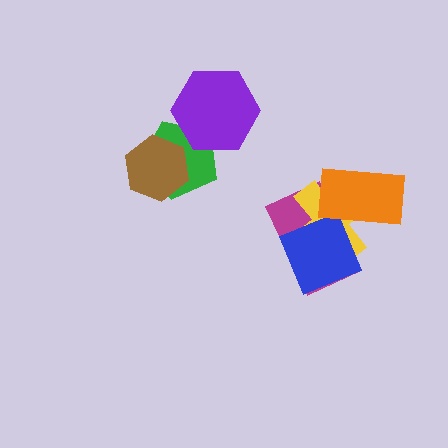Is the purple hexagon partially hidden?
No, no other shape covers it.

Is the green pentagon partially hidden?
Yes, it is partially covered by another shape.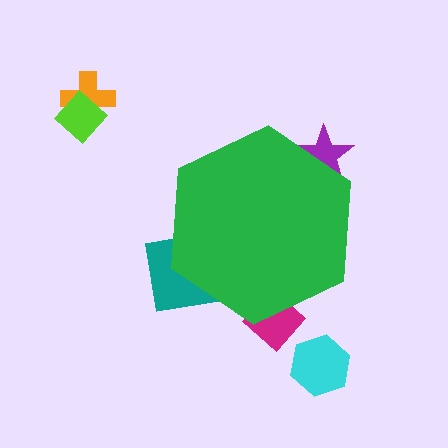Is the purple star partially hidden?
Yes, the purple star is partially hidden behind the green hexagon.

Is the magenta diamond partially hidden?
Yes, the magenta diamond is partially hidden behind the green hexagon.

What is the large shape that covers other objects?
A green hexagon.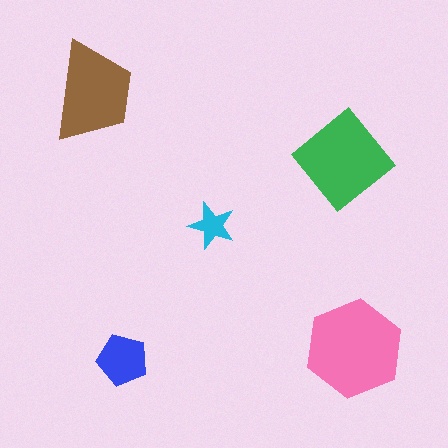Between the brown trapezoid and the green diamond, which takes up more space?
The green diamond.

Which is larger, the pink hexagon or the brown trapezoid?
The pink hexagon.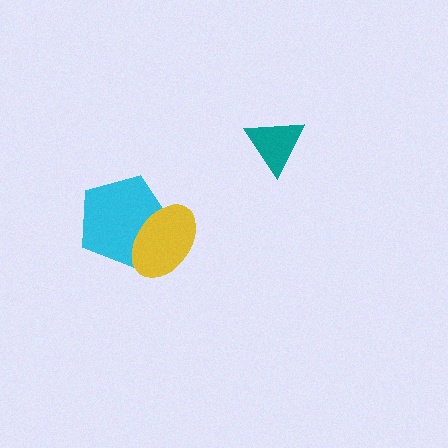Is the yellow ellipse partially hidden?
No, no other shape covers it.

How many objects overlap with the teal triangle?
0 objects overlap with the teal triangle.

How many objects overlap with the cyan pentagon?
1 object overlaps with the cyan pentagon.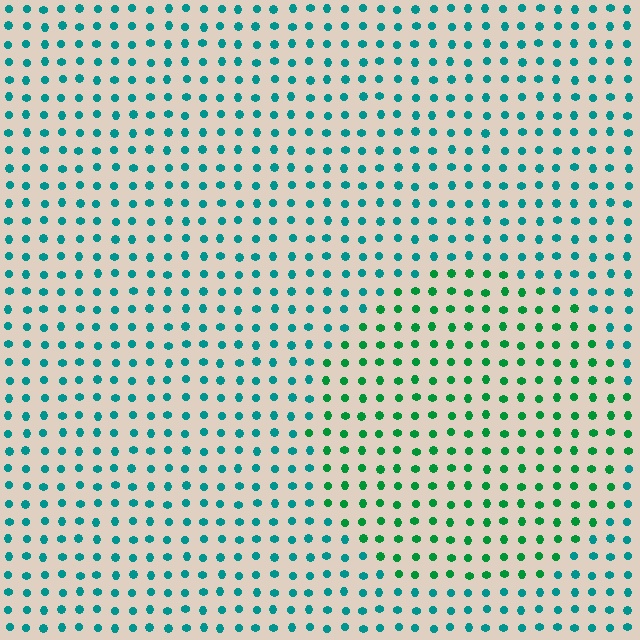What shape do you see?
I see a circle.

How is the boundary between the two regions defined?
The boundary is defined purely by a slight shift in hue (about 36 degrees). Spacing, size, and orientation are identical on both sides.